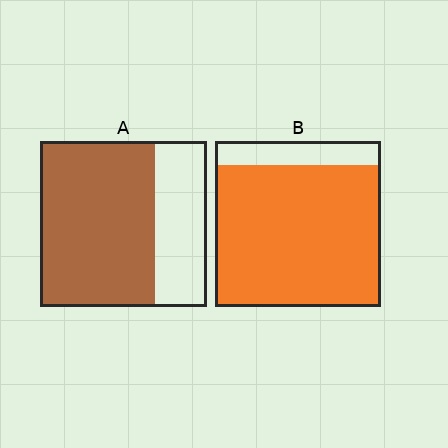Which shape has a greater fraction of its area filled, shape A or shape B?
Shape B.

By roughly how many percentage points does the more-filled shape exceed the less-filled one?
By roughly 15 percentage points (B over A).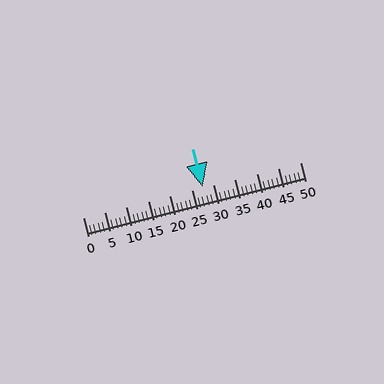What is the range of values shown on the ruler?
The ruler shows values from 0 to 50.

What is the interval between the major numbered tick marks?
The major tick marks are spaced 5 units apart.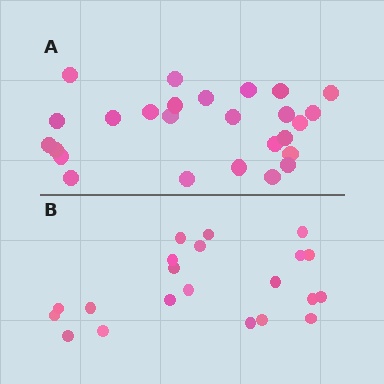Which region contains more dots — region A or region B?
Region A (the top region) has more dots.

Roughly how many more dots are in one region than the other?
Region A has about 5 more dots than region B.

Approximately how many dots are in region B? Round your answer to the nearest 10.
About 20 dots. (The exact count is 21, which rounds to 20.)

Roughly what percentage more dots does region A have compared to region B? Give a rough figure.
About 25% more.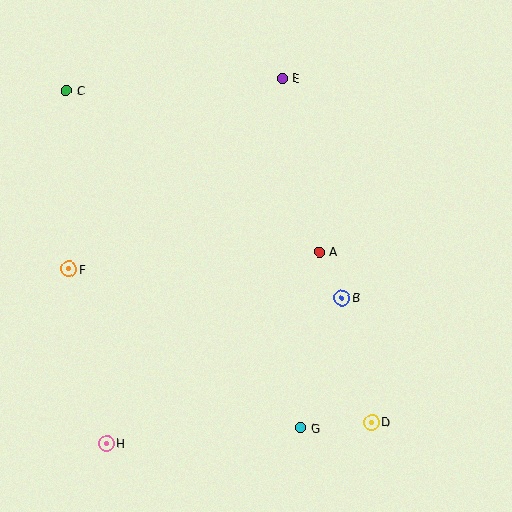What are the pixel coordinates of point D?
Point D is at (372, 422).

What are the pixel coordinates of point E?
Point E is at (282, 78).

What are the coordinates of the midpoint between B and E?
The midpoint between B and E is at (312, 188).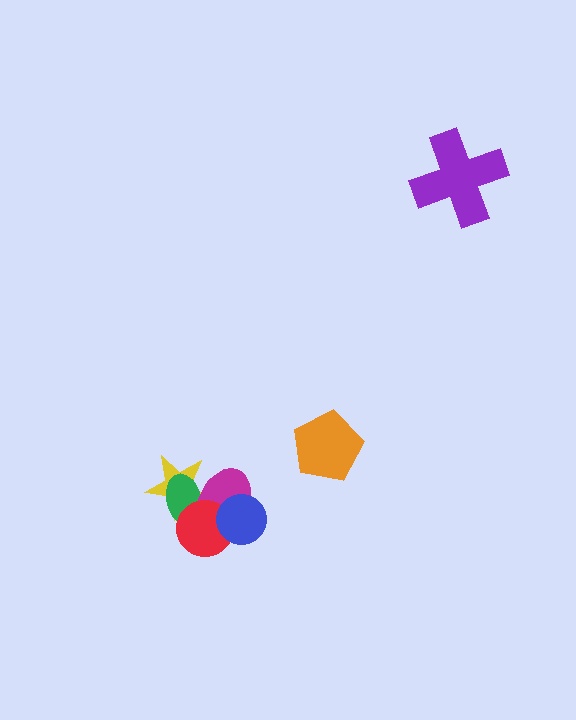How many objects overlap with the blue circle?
2 objects overlap with the blue circle.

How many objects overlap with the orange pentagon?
0 objects overlap with the orange pentagon.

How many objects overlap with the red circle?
4 objects overlap with the red circle.